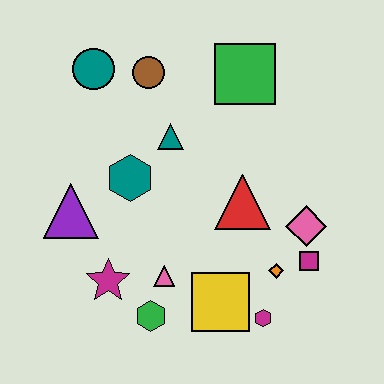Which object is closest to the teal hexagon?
The teal triangle is closest to the teal hexagon.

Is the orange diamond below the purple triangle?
Yes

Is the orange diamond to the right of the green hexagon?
Yes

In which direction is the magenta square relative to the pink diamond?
The magenta square is below the pink diamond.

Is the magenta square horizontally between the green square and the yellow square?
No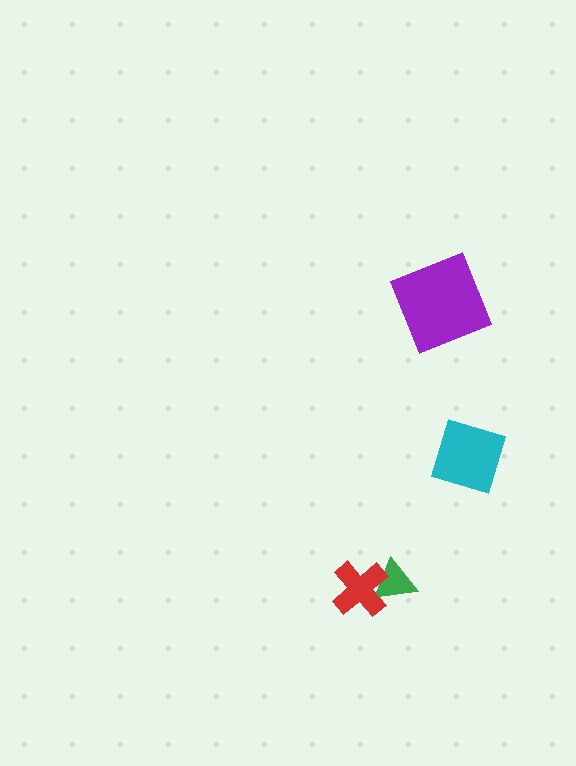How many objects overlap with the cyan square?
0 objects overlap with the cyan square.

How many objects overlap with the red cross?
1 object overlaps with the red cross.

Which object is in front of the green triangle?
The red cross is in front of the green triangle.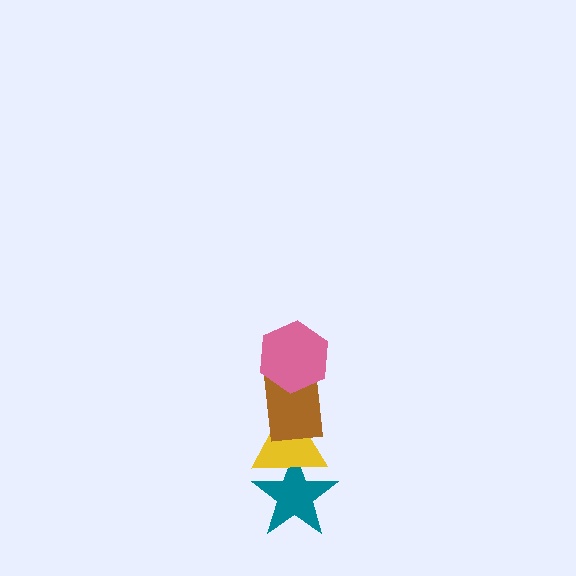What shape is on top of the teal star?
The yellow triangle is on top of the teal star.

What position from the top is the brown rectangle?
The brown rectangle is 2nd from the top.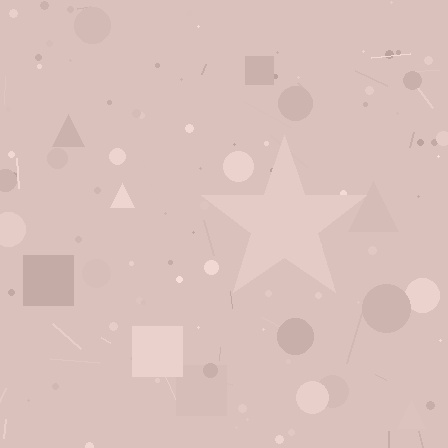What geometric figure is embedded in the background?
A star is embedded in the background.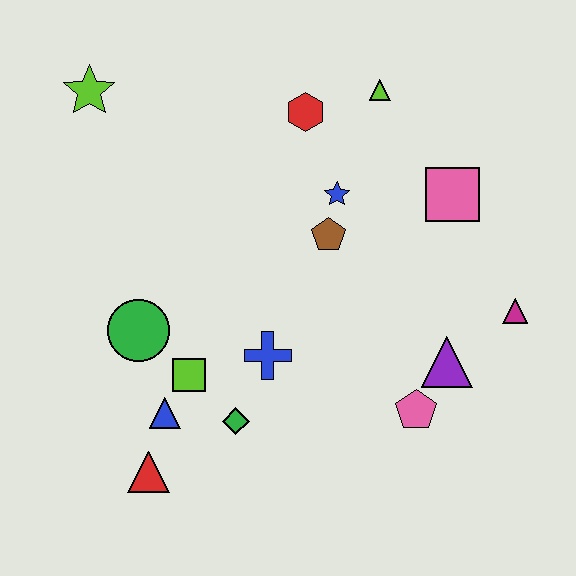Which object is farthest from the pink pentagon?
The lime star is farthest from the pink pentagon.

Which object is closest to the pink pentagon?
The purple triangle is closest to the pink pentagon.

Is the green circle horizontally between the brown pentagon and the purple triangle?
No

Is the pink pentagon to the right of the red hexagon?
Yes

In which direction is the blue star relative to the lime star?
The blue star is to the right of the lime star.